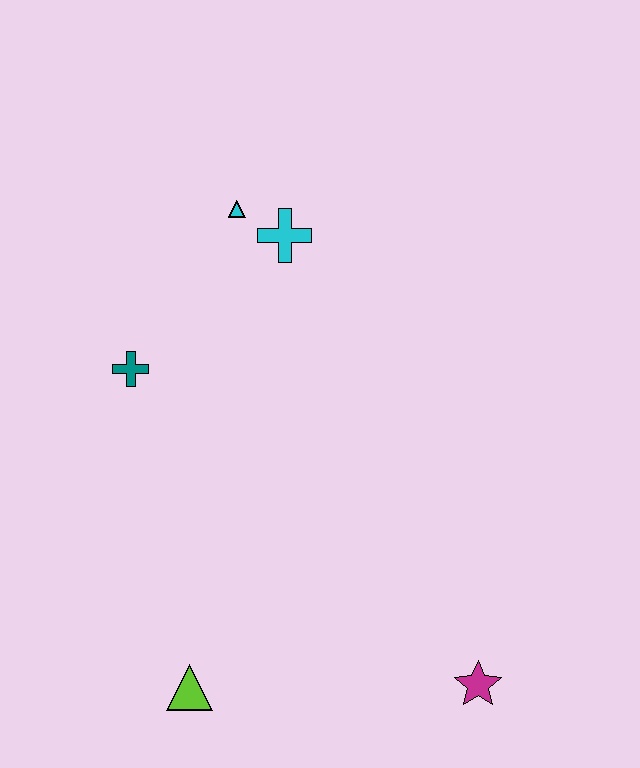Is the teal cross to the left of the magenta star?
Yes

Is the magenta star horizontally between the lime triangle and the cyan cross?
No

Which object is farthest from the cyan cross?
The magenta star is farthest from the cyan cross.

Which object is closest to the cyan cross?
The cyan triangle is closest to the cyan cross.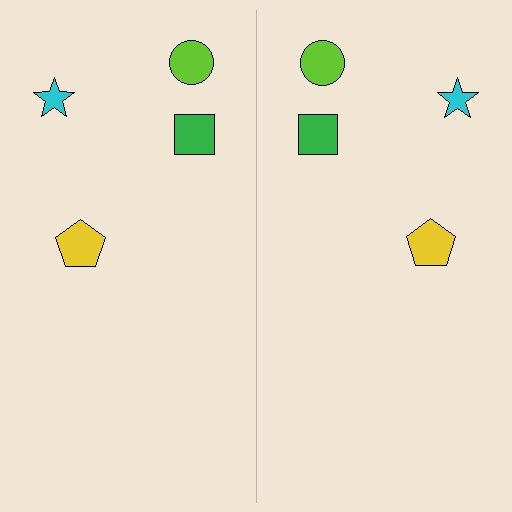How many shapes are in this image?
There are 8 shapes in this image.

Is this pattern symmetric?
Yes, this pattern has bilateral (reflection) symmetry.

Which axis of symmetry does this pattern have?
The pattern has a vertical axis of symmetry running through the center of the image.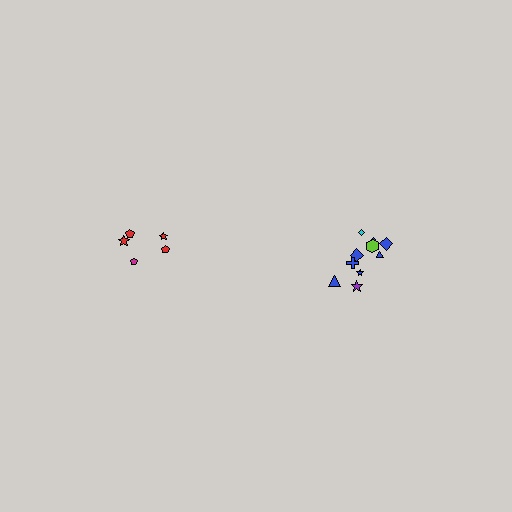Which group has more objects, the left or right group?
The right group.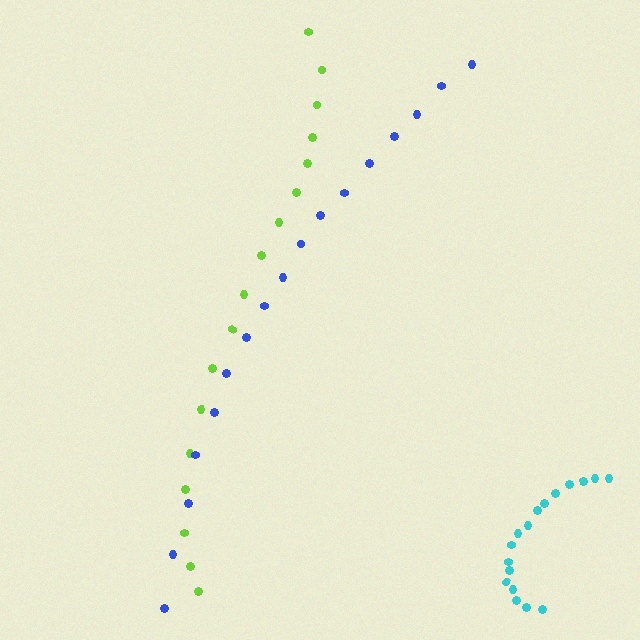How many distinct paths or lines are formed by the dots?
There are 3 distinct paths.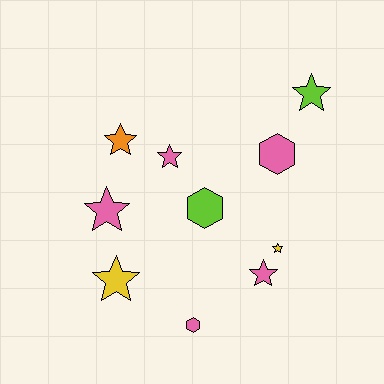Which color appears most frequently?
Pink, with 5 objects.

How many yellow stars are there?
There are 2 yellow stars.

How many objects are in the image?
There are 10 objects.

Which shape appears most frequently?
Star, with 7 objects.